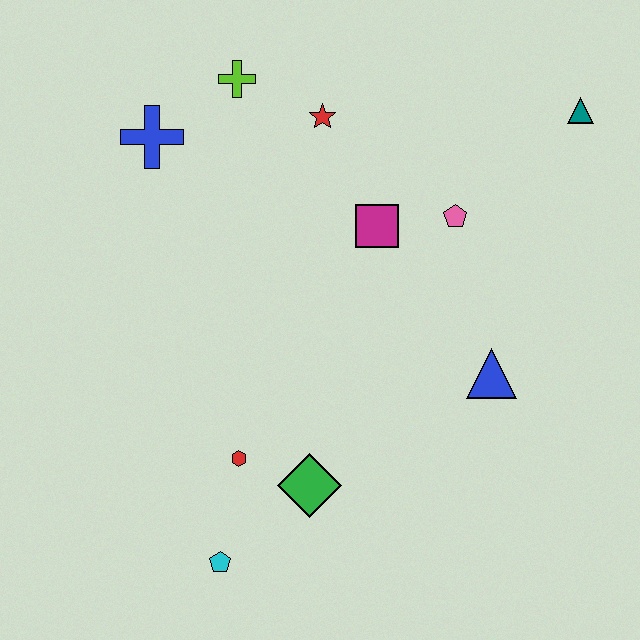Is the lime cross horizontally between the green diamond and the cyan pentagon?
Yes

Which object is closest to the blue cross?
The lime cross is closest to the blue cross.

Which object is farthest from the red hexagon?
The teal triangle is farthest from the red hexagon.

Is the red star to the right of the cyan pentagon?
Yes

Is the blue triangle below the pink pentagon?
Yes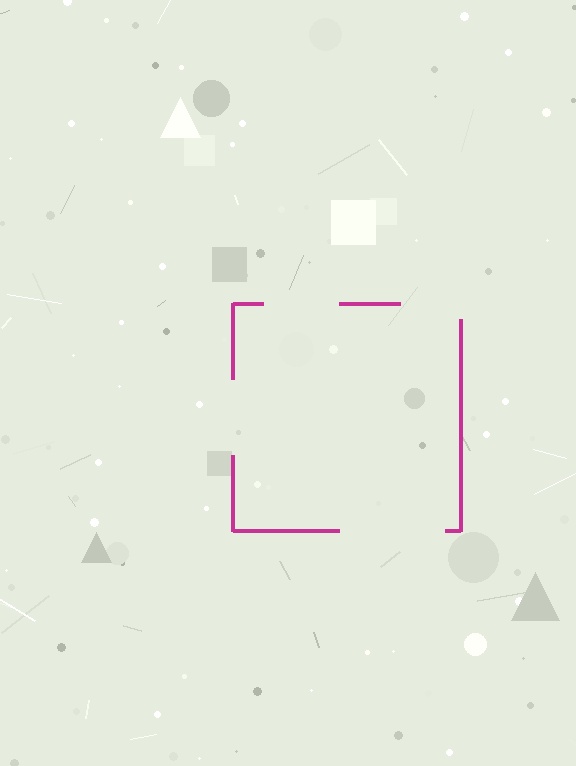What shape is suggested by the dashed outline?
The dashed outline suggests a square.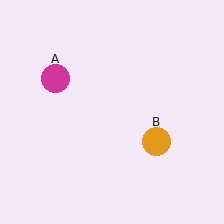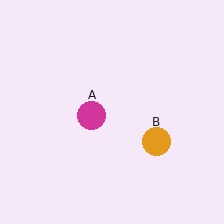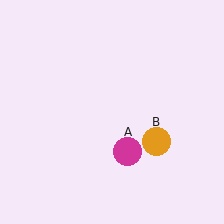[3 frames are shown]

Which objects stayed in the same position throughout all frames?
Orange circle (object B) remained stationary.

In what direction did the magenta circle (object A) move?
The magenta circle (object A) moved down and to the right.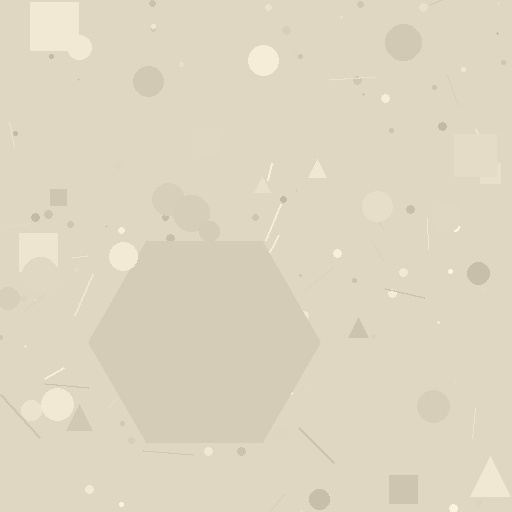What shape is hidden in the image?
A hexagon is hidden in the image.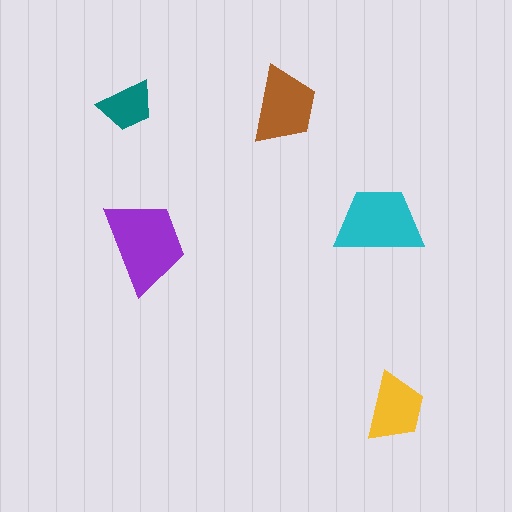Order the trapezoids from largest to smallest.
the purple one, the cyan one, the brown one, the yellow one, the teal one.